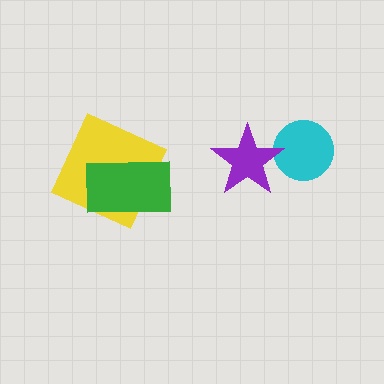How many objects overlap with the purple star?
1 object overlaps with the purple star.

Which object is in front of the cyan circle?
The purple star is in front of the cyan circle.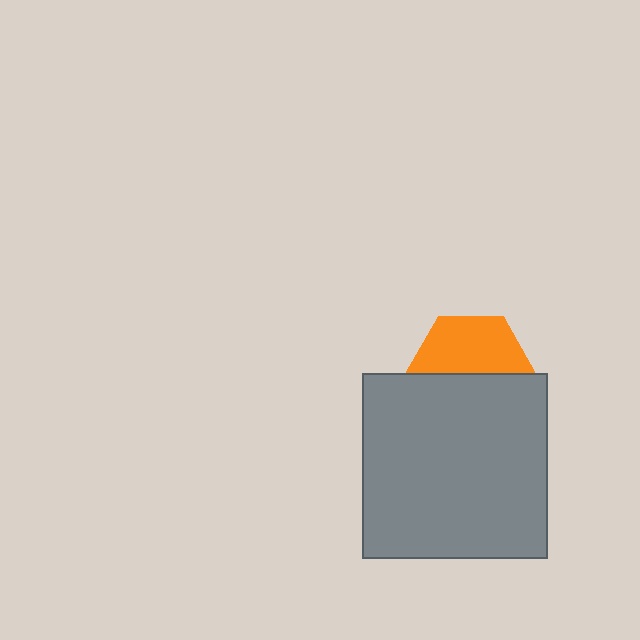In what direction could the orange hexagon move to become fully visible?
The orange hexagon could move up. That would shift it out from behind the gray square entirely.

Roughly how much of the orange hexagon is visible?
About half of it is visible (roughly 51%).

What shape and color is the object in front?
The object in front is a gray square.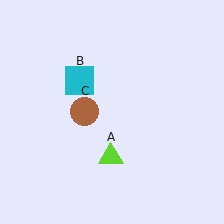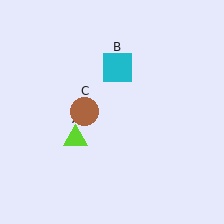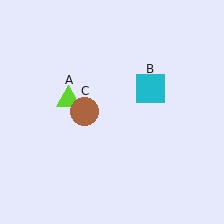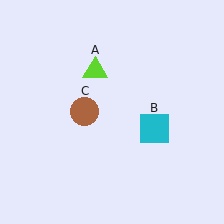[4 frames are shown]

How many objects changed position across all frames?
2 objects changed position: lime triangle (object A), cyan square (object B).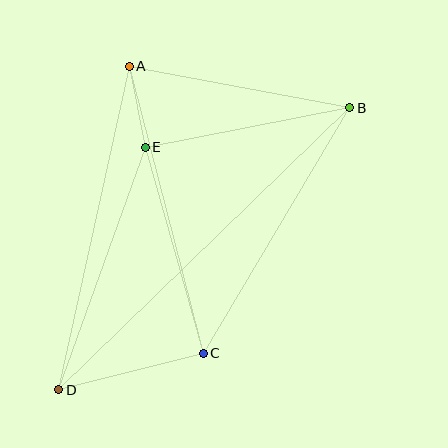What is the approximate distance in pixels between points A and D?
The distance between A and D is approximately 331 pixels.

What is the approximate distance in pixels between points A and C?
The distance between A and C is approximately 296 pixels.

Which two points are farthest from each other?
Points B and D are farthest from each other.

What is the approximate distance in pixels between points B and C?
The distance between B and C is approximately 286 pixels.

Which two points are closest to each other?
Points A and E are closest to each other.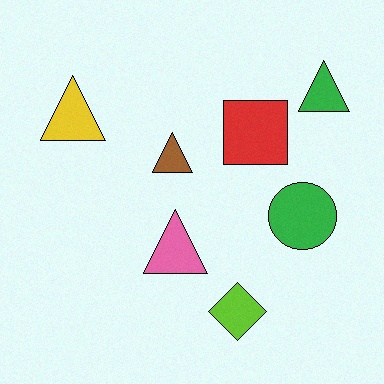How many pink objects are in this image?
There is 1 pink object.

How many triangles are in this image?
There are 4 triangles.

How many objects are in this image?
There are 7 objects.